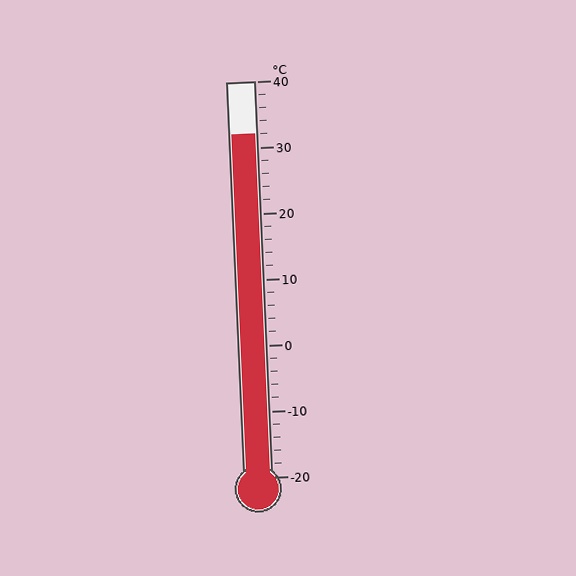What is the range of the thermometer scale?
The thermometer scale ranges from -20°C to 40°C.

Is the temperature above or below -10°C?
The temperature is above -10°C.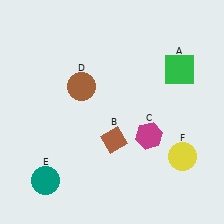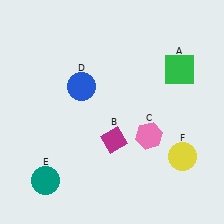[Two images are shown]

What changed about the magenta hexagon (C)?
In Image 1, C is magenta. In Image 2, it changed to pink.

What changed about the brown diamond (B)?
In Image 1, B is brown. In Image 2, it changed to magenta.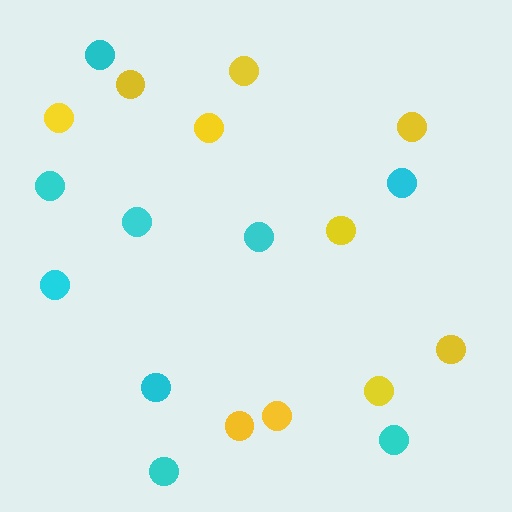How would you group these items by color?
There are 2 groups: one group of yellow circles (10) and one group of cyan circles (9).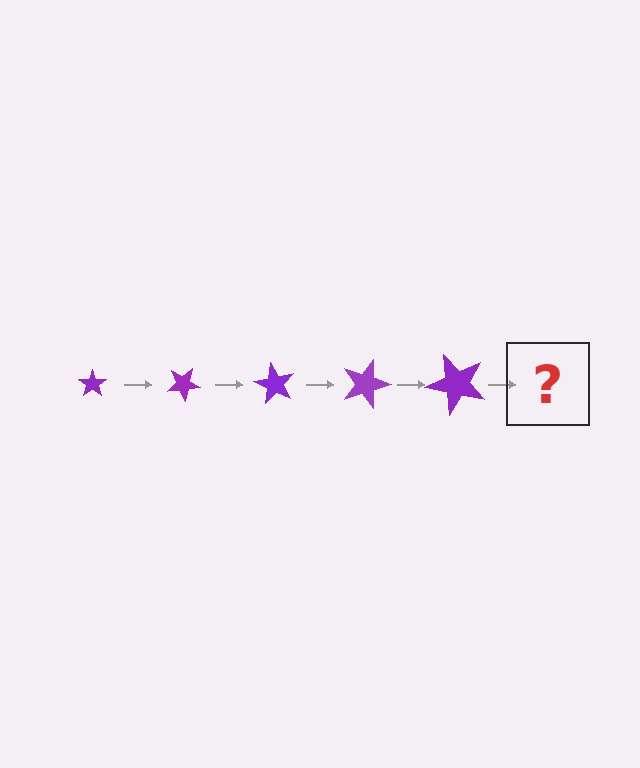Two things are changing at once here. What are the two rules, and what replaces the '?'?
The two rules are that the star grows larger each step and it rotates 30 degrees each step. The '?' should be a star, larger than the previous one and rotated 150 degrees from the start.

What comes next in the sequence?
The next element should be a star, larger than the previous one and rotated 150 degrees from the start.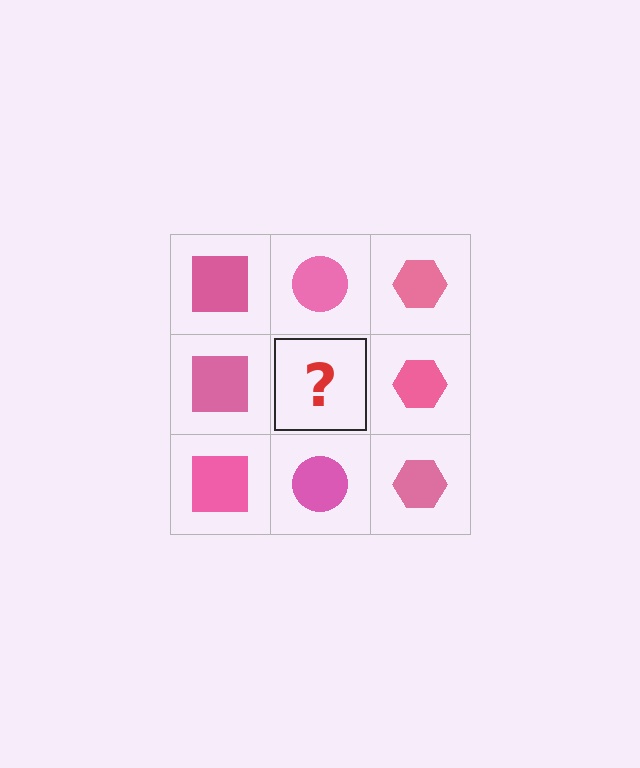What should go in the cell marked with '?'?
The missing cell should contain a pink circle.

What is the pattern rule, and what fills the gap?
The rule is that each column has a consistent shape. The gap should be filled with a pink circle.